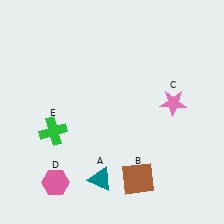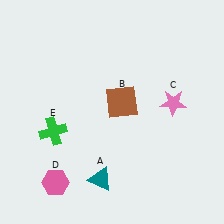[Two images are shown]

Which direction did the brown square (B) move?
The brown square (B) moved up.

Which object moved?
The brown square (B) moved up.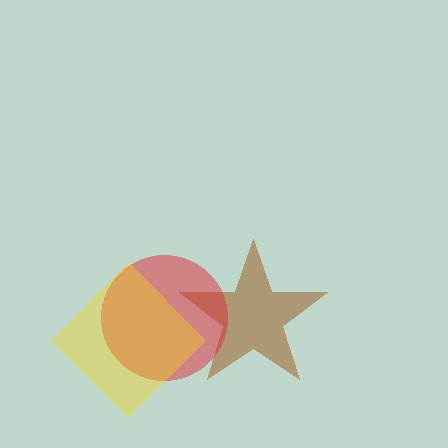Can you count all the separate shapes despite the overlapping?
Yes, there are 3 separate shapes.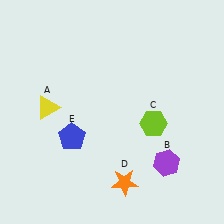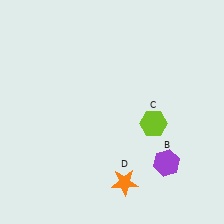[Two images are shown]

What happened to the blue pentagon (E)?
The blue pentagon (E) was removed in Image 2. It was in the bottom-left area of Image 1.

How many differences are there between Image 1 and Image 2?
There are 2 differences between the two images.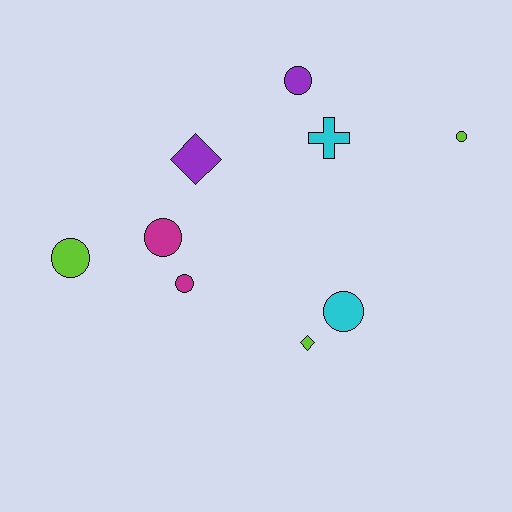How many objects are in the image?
There are 9 objects.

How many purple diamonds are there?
There is 1 purple diamond.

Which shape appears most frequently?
Circle, with 6 objects.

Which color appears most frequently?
Lime, with 3 objects.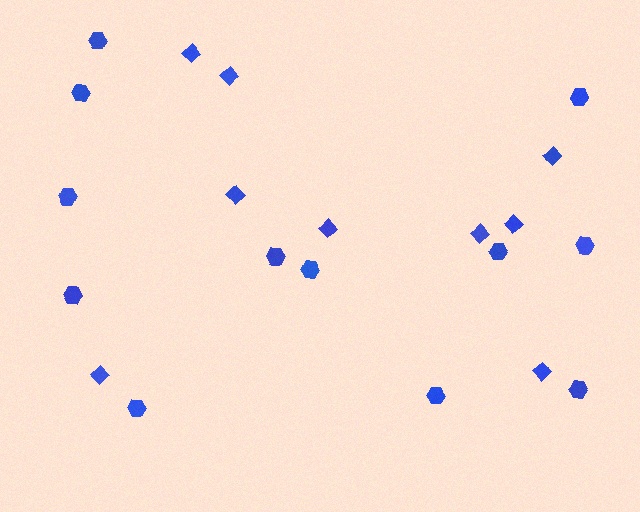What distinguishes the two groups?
There are 2 groups: one group of hexagons (12) and one group of diamonds (9).